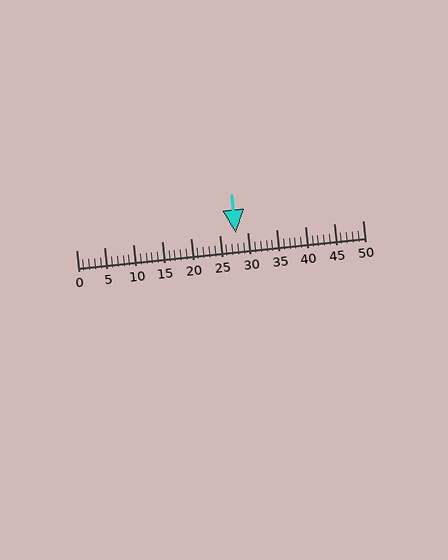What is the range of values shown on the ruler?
The ruler shows values from 0 to 50.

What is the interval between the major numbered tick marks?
The major tick marks are spaced 5 units apart.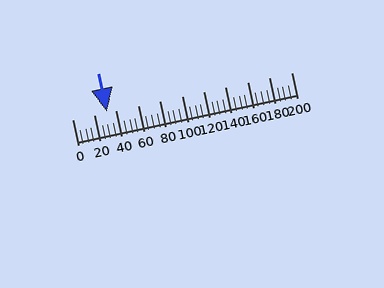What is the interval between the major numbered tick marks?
The major tick marks are spaced 20 units apart.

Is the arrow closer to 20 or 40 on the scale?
The arrow is closer to 40.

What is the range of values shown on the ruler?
The ruler shows values from 0 to 200.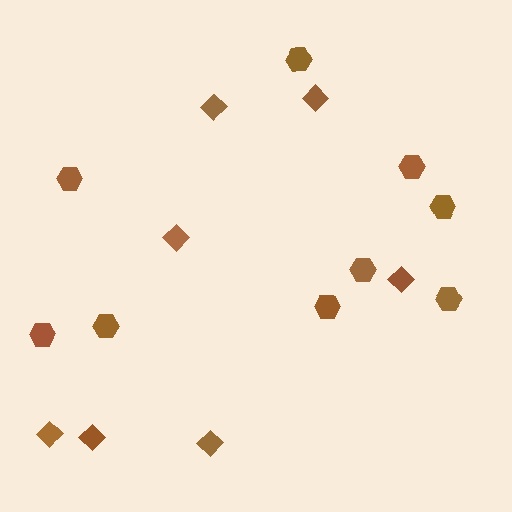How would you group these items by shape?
There are 2 groups: one group of hexagons (9) and one group of diamonds (7).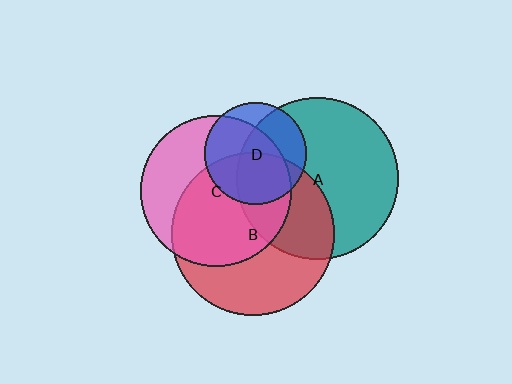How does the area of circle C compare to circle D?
Approximately 2.2 times.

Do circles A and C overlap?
Yes.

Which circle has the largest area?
Circle B (red).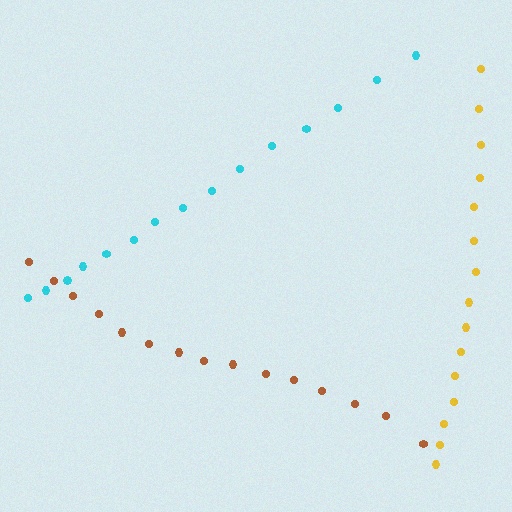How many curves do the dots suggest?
There are 3 distinct paths.